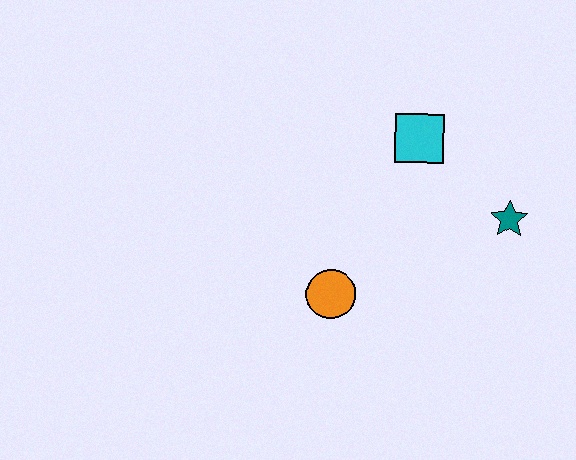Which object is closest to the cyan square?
The teal star is closest to the cyan square.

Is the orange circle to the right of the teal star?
No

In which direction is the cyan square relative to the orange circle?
The cyan square is above the orange circle.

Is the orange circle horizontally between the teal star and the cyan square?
No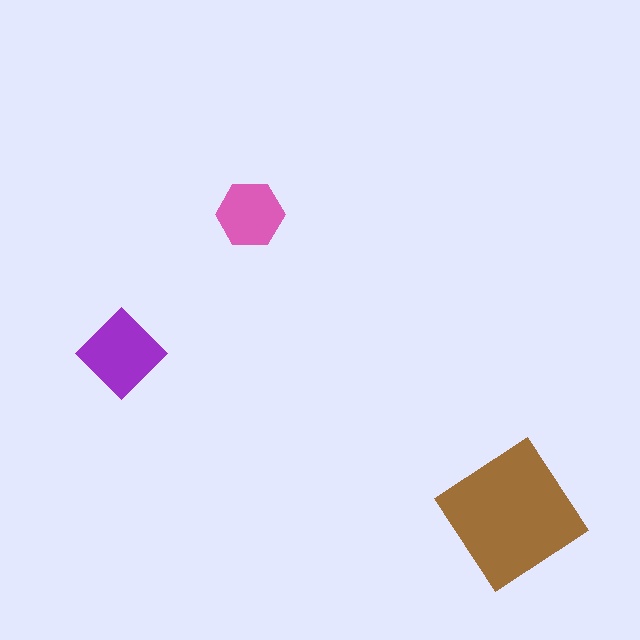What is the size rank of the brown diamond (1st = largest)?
1st.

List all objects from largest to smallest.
The brown diamond, the purple diamond, the pink hexagon.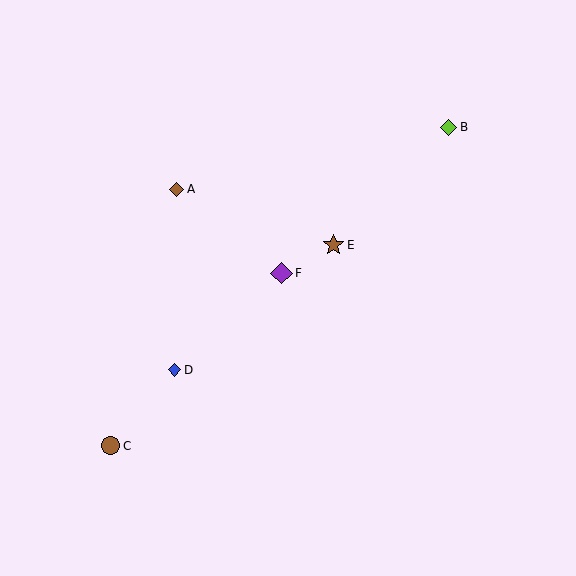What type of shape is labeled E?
Shape E is a brown star.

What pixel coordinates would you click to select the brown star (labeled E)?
Click at (333, 245) to select the brown star E.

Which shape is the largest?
The purple diamond (labeled F) is the largest.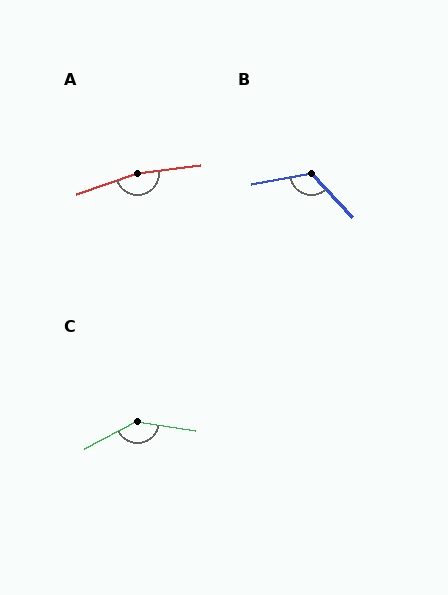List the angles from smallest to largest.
B (123°), C (143°), A (169°).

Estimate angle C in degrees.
Approximately 143 degrees.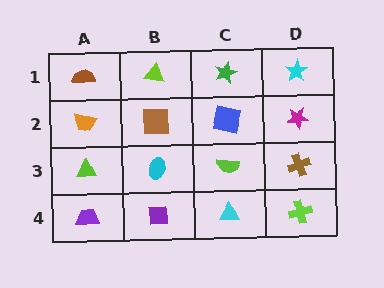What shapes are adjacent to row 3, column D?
A magenta star (row 2, column D), a lime cross (row 4, column D), a lime semicircle (row 3, column C).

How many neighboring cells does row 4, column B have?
3.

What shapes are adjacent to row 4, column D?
A brown cross (row 3, column D), a cyan triangle (row 4, column C).